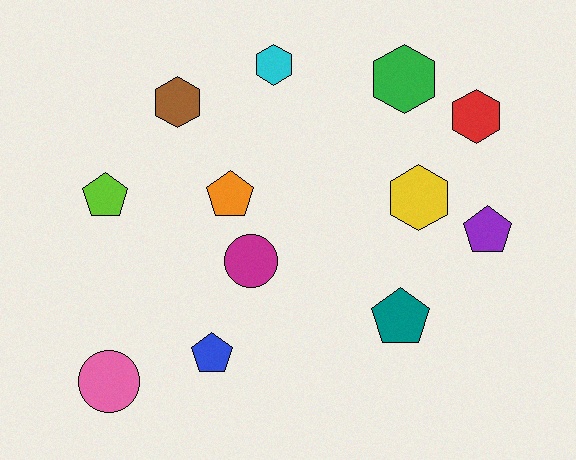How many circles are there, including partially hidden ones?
There are 2 circles.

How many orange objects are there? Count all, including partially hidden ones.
There is 1 orange object.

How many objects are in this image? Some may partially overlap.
There are 12 objects.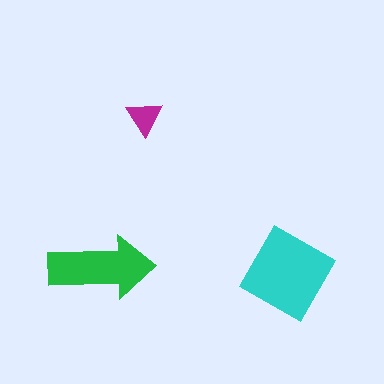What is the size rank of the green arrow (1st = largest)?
2nd.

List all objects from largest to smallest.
The cyan diamond, the green arrow, the magenta triangle.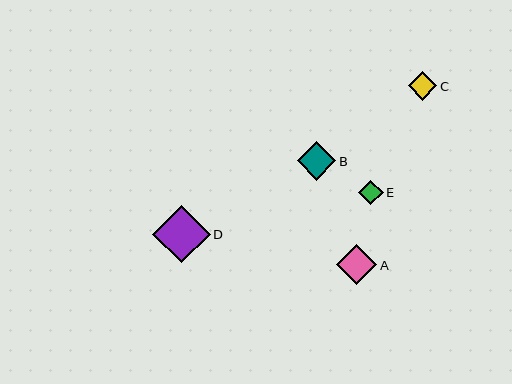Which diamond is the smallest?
Diamond E is the smallest with a size of approximately 24 pixels.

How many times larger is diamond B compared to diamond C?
Diamond B is approximately 1.3 times the size of diamond C.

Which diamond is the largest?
Diamond D is the largest with a size of approximately 57 pixels.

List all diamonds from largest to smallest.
From largest to smallest: D, A, B, C, E.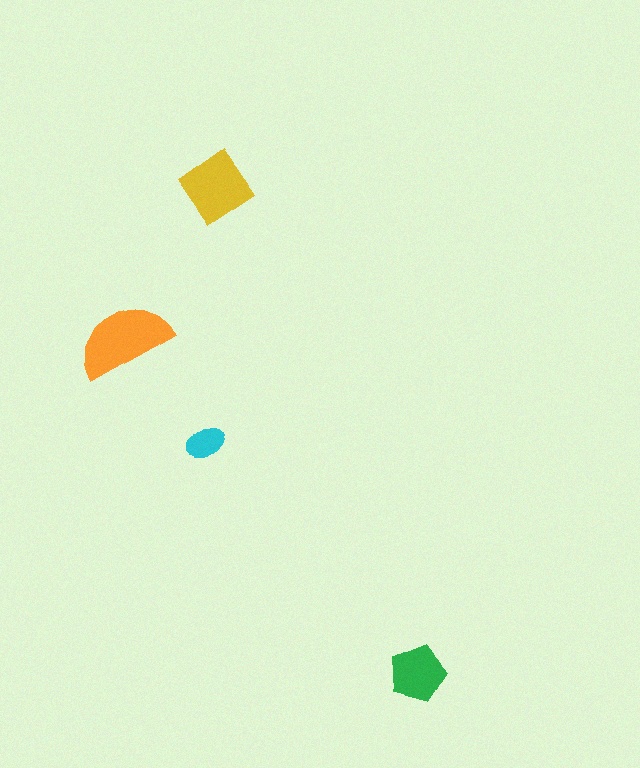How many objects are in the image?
There are 4 objects in the image.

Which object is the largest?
The orange semicircle.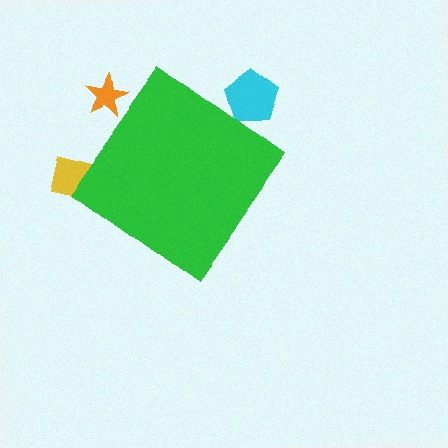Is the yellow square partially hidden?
Yes, the yellow square is partially hidden behind the green diamond.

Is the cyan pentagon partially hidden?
Yes, the cyan pentagon is partially hidden behind the green diamond.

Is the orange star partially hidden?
Yes, the orange star is partially hidden behind the green diamond.